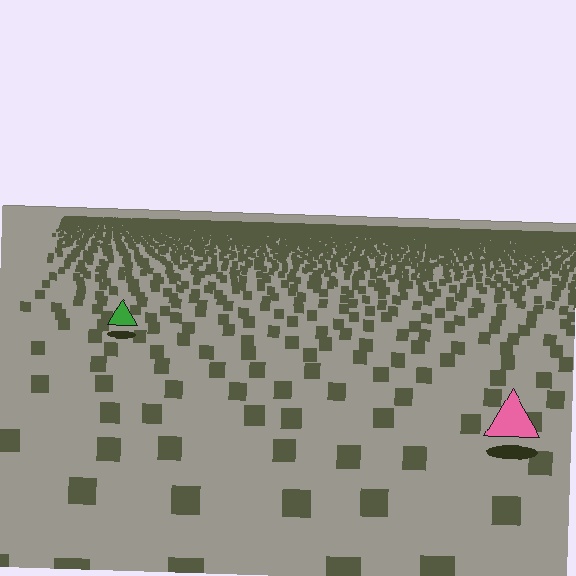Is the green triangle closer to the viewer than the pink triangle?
No. The pink triangle is closer — you can tell from the texture gradient: the ground texture is coarser near it.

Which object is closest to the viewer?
The pink triangle is closest. The texture marks near it are larger and more spread out.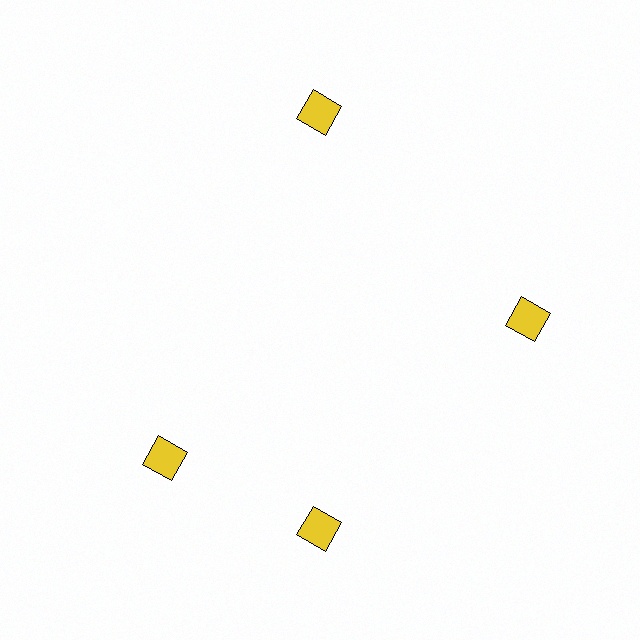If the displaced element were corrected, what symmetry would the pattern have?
It would have 4-fold rotational symmetry — the pattern would map onto itself every 90 degrees.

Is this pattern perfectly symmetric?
No. The 4 yellow diamonds are arranged in a ring, but one element near the 9 o'clock position is rotated out of alignment along the ring, breaking the 4-fold rotational symmetry.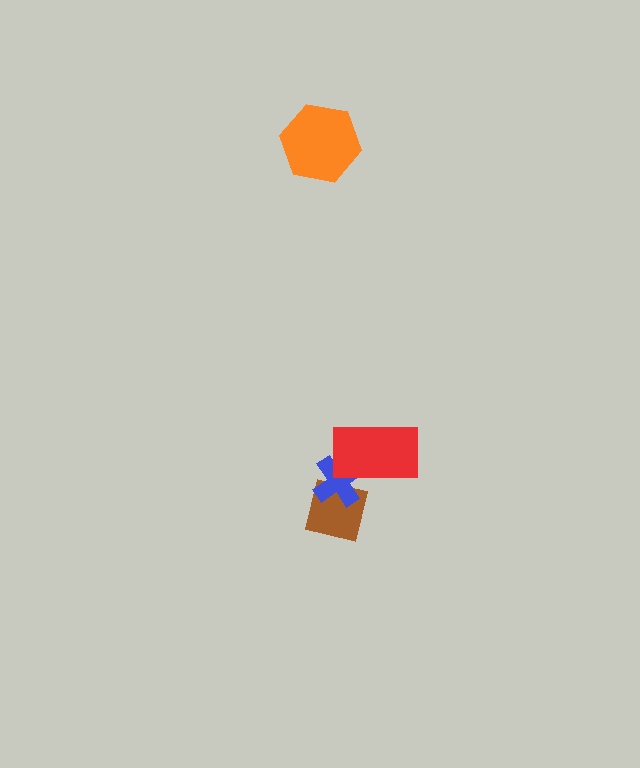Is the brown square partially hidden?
Yes, it is partially covered by another shape.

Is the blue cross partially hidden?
Yes, it is partially covered by another shape.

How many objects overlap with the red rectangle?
1 object overlaps with the red rectangle.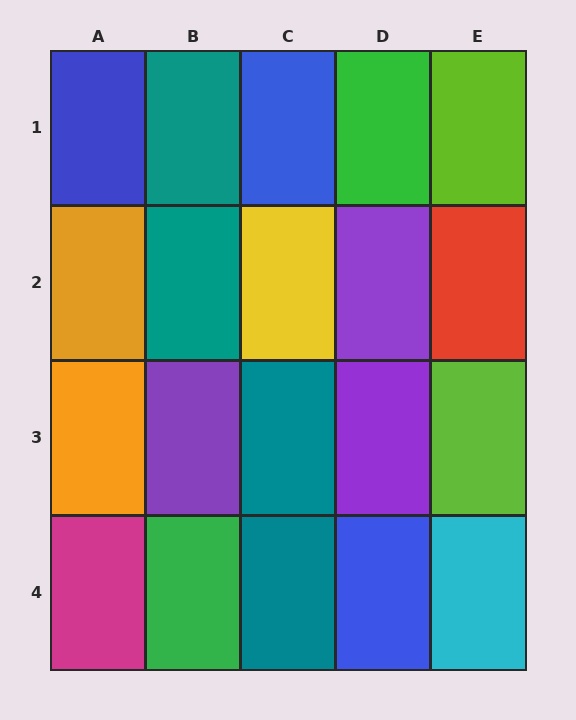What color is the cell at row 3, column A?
Orange.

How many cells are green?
2 cells are green.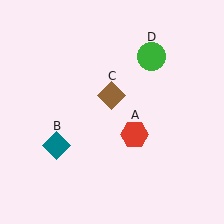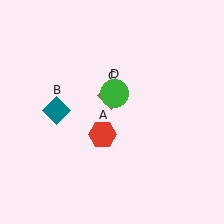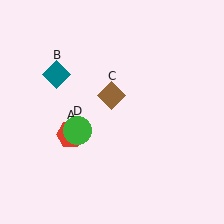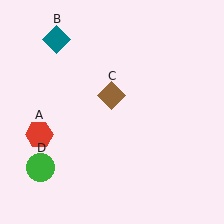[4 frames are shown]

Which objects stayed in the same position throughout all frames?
Brown diamond (object C) remained stationary.